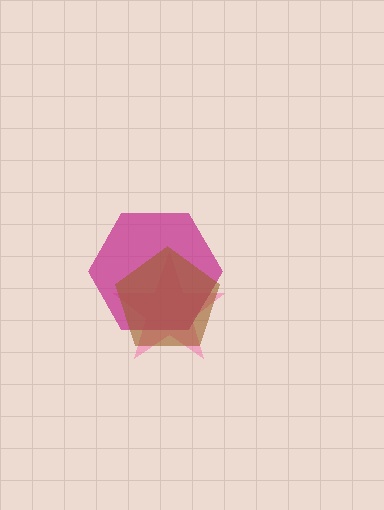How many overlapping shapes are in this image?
There are 3 overlapping shapes in the image.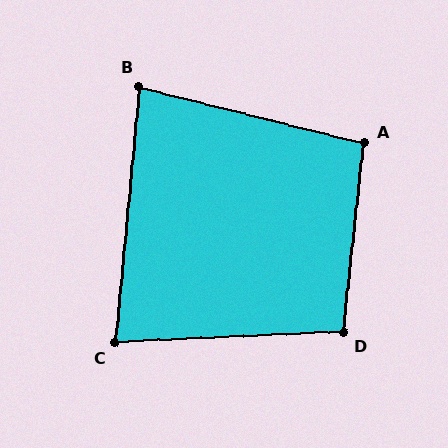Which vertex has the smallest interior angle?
B, at approximately 81 degrees.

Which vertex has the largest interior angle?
D, at approximately 99 degrees.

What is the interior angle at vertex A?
Approximately 98 degrees (obtuse).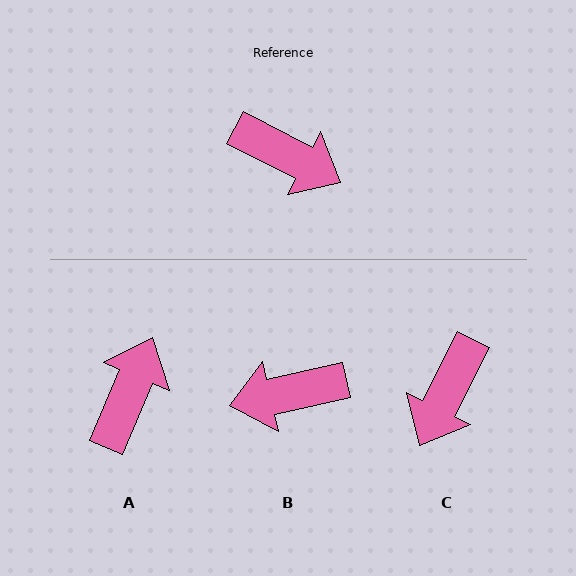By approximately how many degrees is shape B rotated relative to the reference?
Approximately 140 degrees clockwise.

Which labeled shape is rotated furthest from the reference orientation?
B, about 140 degrees away.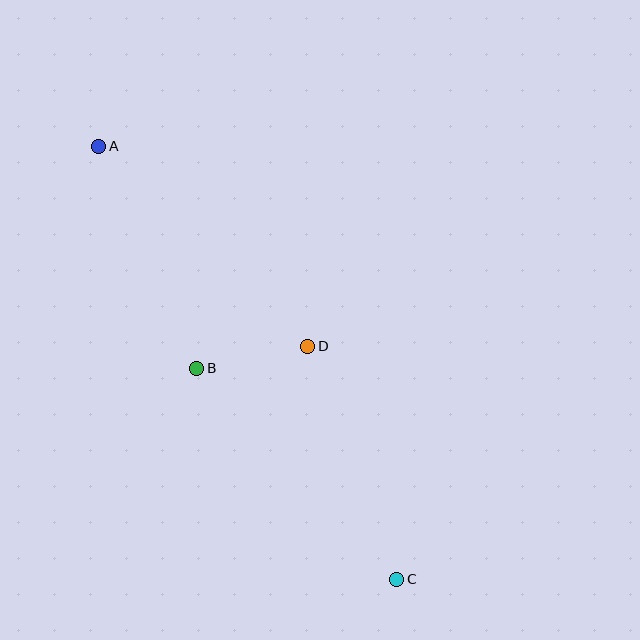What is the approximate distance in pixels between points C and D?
The distance between C and D is approximately 249 pixels.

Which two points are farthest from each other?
Points A and C are farthest from each other.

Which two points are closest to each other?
Points B and D are closest to each other.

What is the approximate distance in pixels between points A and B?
The distance between A and B is approximately 243 pixels.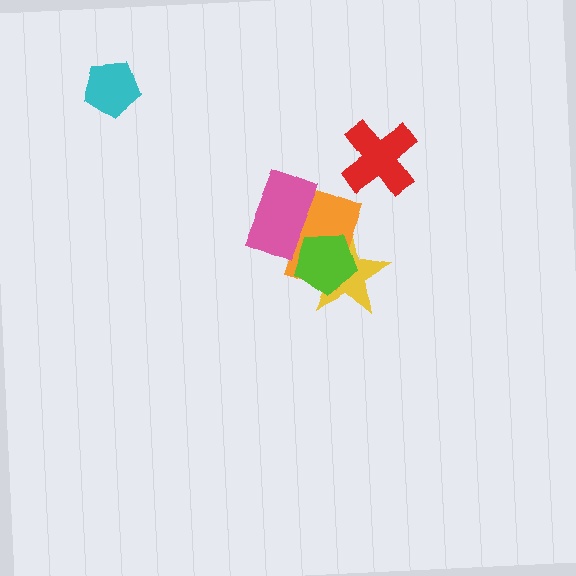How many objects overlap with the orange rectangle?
3 objects overlap with the orange rectangle.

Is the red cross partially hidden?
No, no other shape covers it.